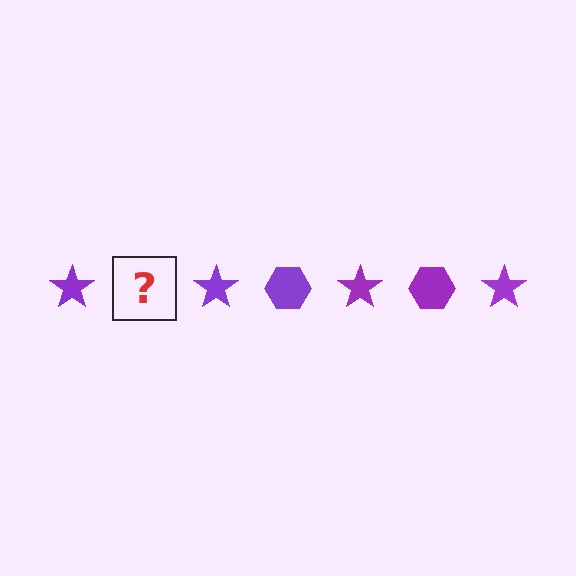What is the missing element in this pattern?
The missing element is a purple hexagon.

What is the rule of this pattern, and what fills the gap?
The rule is that the pattern cycles through star, hexagon shapes in purple. The gap should be filled with a purple hexagon.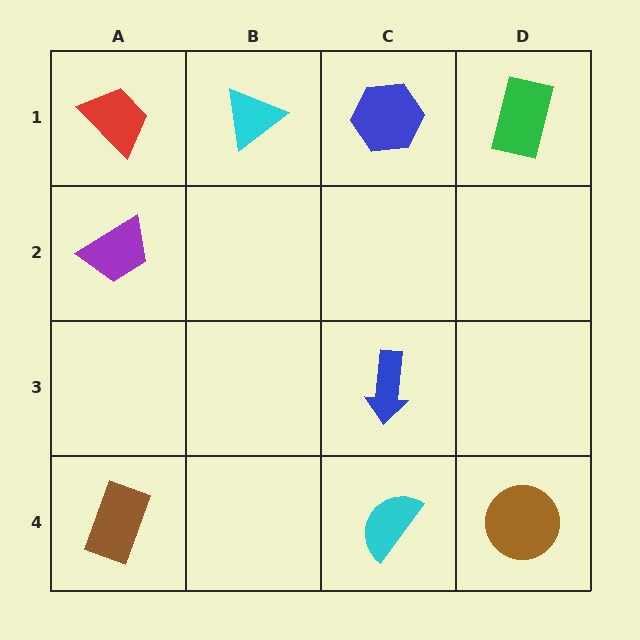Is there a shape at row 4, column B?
No, that cell is empty.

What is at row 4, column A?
A brown rectangle.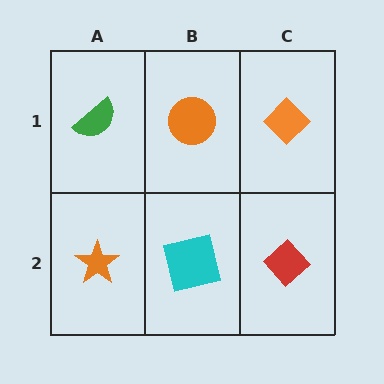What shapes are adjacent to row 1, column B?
A cyan square (row 2, column B), a green semicircle (row 1, column A), an orange diamond (row 1, column C).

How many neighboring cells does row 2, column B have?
3.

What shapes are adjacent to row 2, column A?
A green semicircle (row 1, column A), a cyan square (row 2, column B).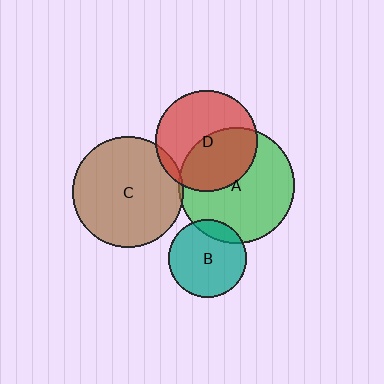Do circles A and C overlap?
Yes.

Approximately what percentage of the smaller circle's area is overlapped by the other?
Approximately 5%.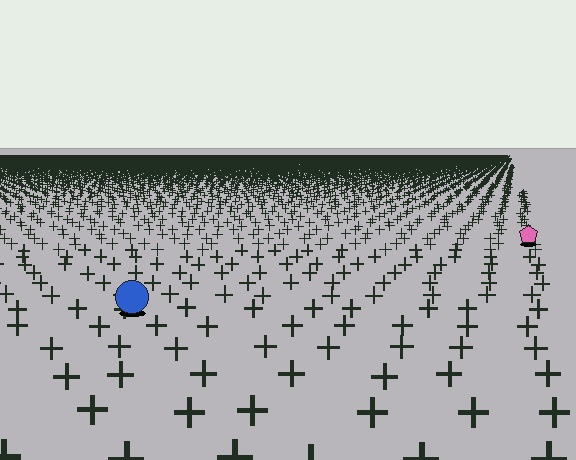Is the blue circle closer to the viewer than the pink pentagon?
Yes. The blue circle is closer — you can tell from the texture gradient: the ground texture is coarser near it.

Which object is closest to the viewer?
The blue circle is closest. The texture marks near it are larger and more spread out.